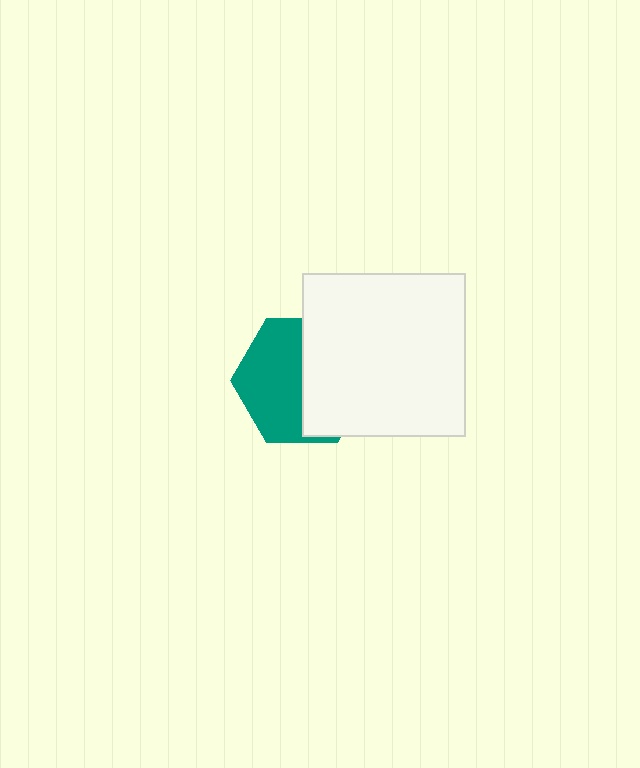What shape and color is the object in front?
The object in front is a white square.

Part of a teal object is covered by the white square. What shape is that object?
It is a hexagon.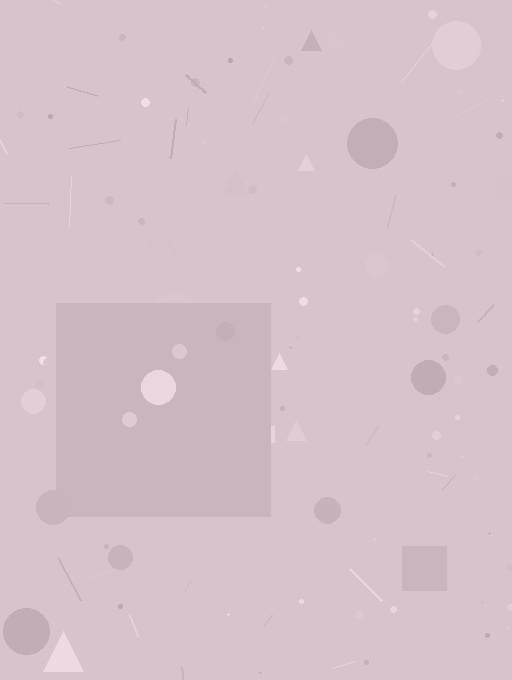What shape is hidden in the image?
A square is hidden in the image.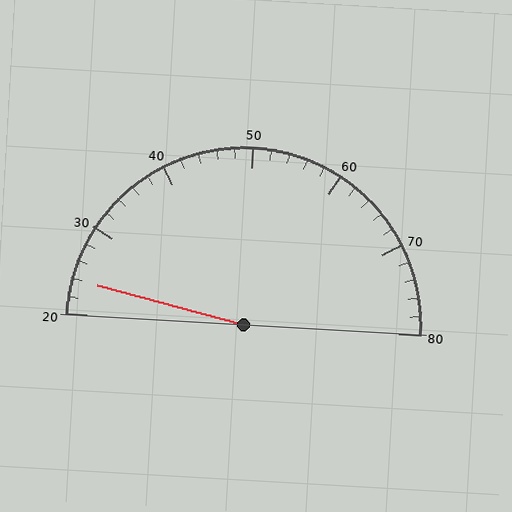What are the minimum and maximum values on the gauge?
The gauge ranges from 20 to 80.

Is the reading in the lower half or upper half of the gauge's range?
The reading is in the lower half of the range (20 to 80).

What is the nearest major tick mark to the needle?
The nearest major tick mark is 20.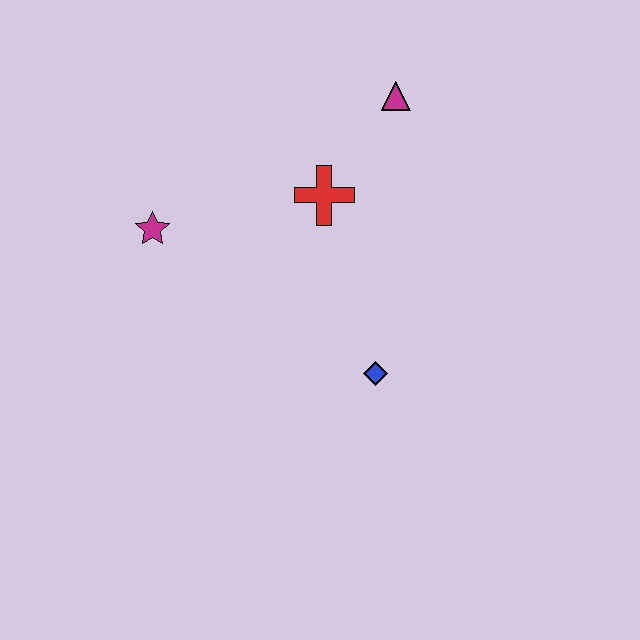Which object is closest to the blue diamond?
The red cross is closest to the blue diamond.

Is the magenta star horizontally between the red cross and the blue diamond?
No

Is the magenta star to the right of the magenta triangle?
No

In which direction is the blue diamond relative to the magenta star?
The blue diamond is to the right of the magenta star.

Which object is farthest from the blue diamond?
The magenta triangle is farthest from the blue diamond.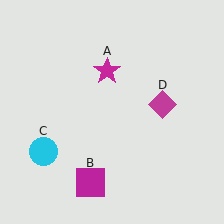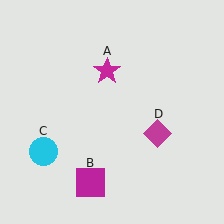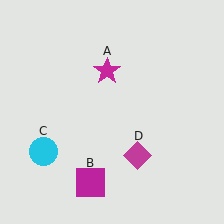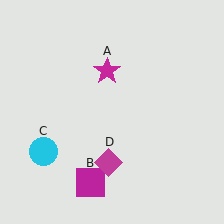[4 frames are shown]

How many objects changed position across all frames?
1 object changed position: magenta diamond (object D).